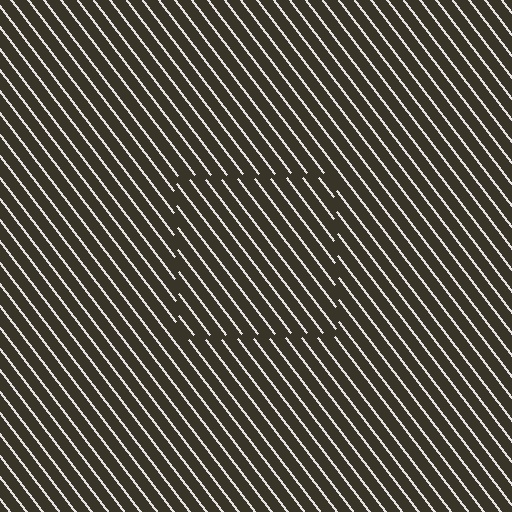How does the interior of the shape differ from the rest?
The interior of the shape contains the same grating, shifted by half a period — the contour is defined by the phase discontinuity where line-ends from the inner and outer gratings abut.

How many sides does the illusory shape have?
4 sides — the line-ends trace a square.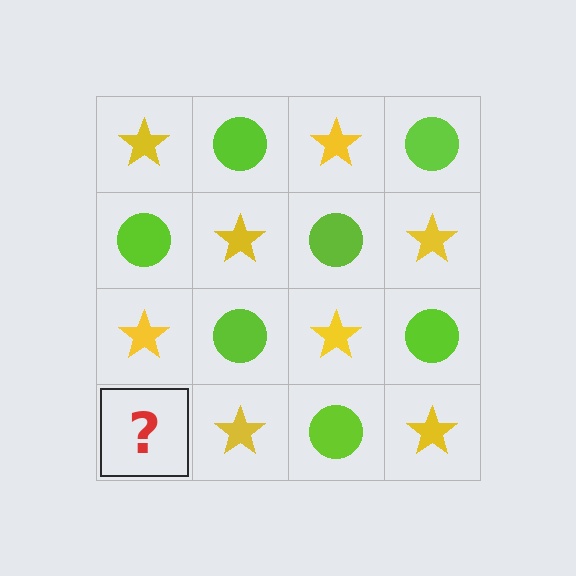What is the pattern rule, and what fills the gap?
The rule is that it alternates yellow star and lime circle in a checkerboard pattern. The gap should be filled with a lime circle.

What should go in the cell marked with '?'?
The missing cell should contain a lime circle.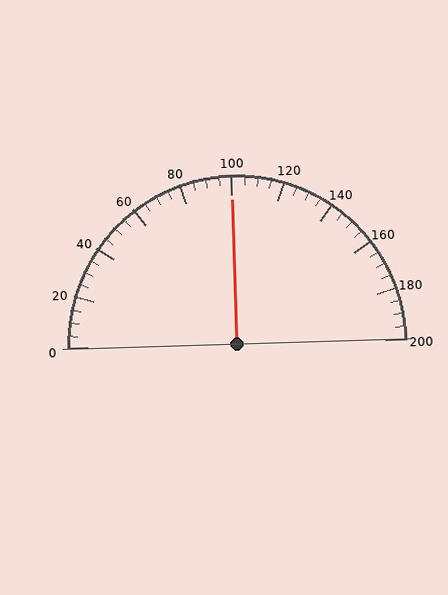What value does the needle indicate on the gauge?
The needle indicates approximately 100.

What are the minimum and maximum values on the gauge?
The gauge ranges from 0 to 200.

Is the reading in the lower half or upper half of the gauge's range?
The reading is in the upper half of the range (0 to 200).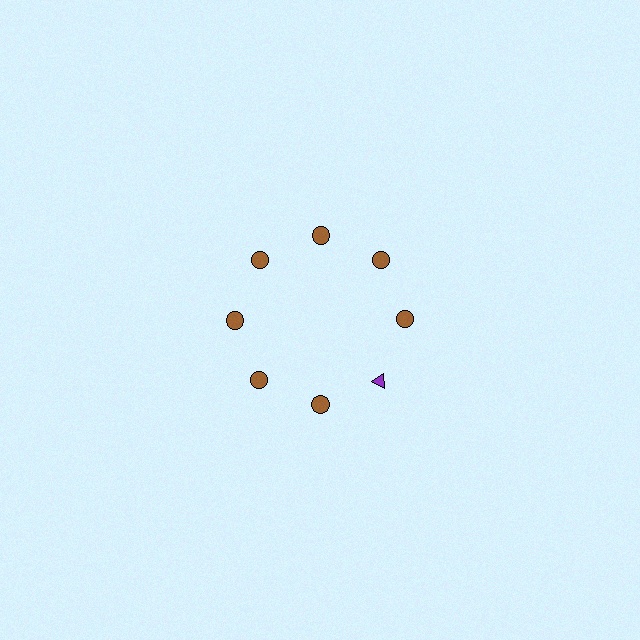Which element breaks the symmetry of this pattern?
The purple triangle at roughly the 4 o'clock position breaks the symmetry. All other shapes are brown circles.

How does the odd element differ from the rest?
It differs in both color (purple instead of brown) and shape (triangle instead of circle).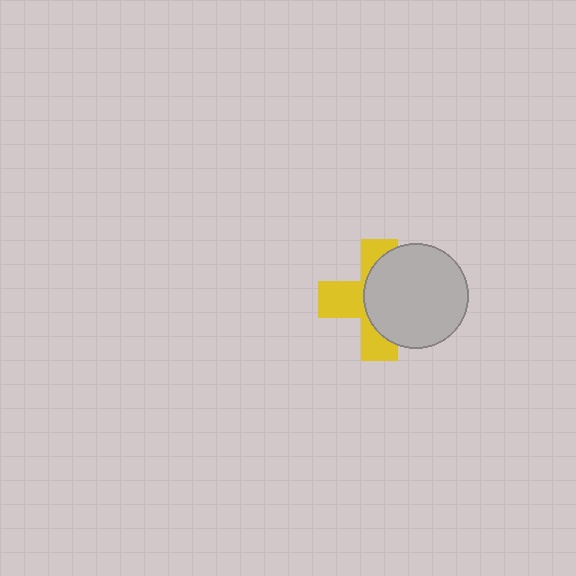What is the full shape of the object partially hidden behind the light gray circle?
The partially hidden object is a yellow cross.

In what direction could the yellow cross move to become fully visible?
The yellow cross could move left. That would shift it out from behind the light gray circle entirely.